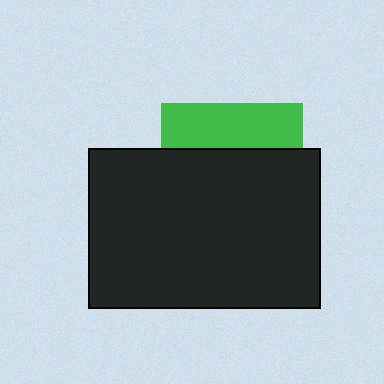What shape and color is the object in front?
The object in front is a black rectangle.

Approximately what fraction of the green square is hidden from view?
Roughly 69% of the green square is hidden behind the black rectangle.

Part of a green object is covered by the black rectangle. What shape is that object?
It is a square.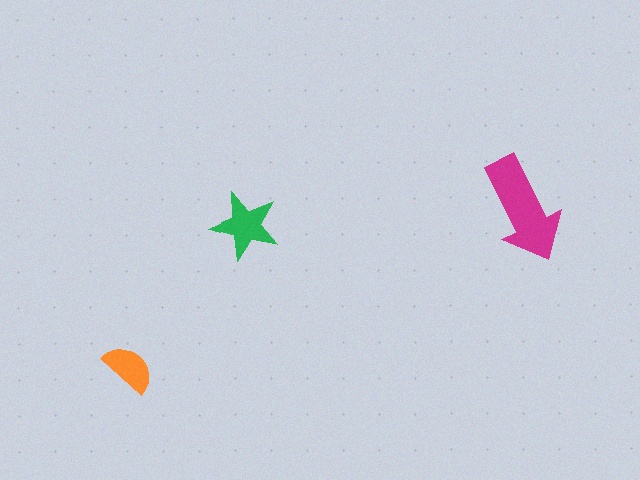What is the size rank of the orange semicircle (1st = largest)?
3rd.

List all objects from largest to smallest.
The magenta arrow, the green star, the orange semicircle.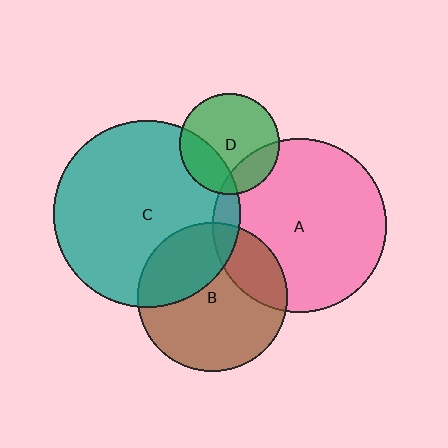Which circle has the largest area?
Circle C (teal).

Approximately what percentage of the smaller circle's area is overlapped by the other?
Approximately 5%.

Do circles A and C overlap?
Yes.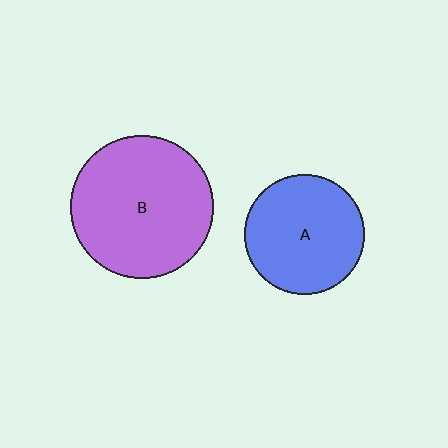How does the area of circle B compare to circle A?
Approximately 1.4 times.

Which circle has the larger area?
Circle B (purple).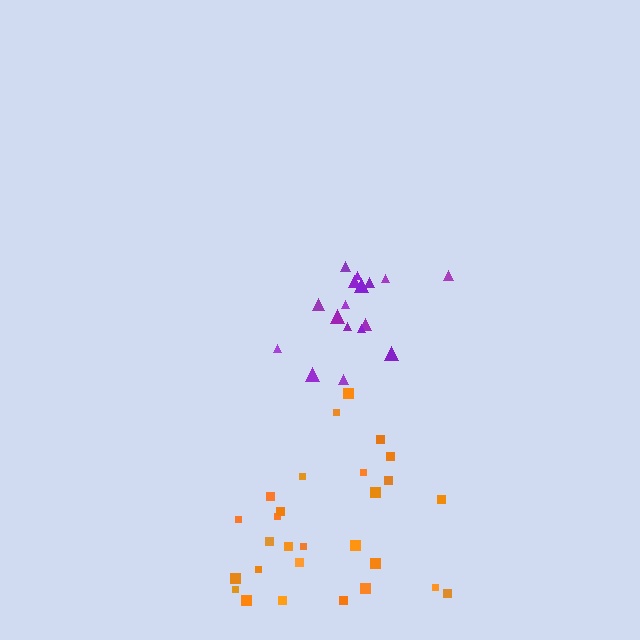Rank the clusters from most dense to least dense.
purple, orange.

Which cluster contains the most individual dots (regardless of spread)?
Orange (28).